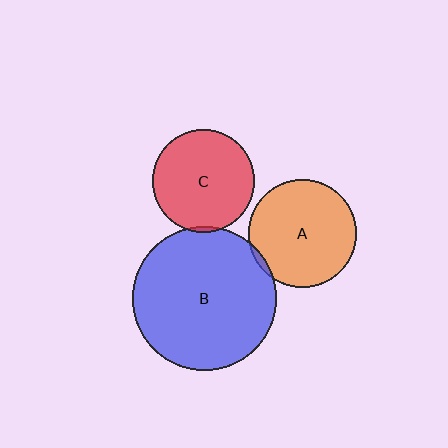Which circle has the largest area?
Circle B (blue).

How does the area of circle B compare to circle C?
Approximately 2.0 times.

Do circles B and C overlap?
Yes.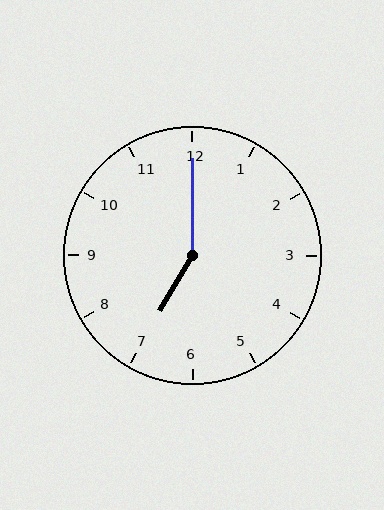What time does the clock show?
7:00.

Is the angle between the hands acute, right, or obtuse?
It is obtuse.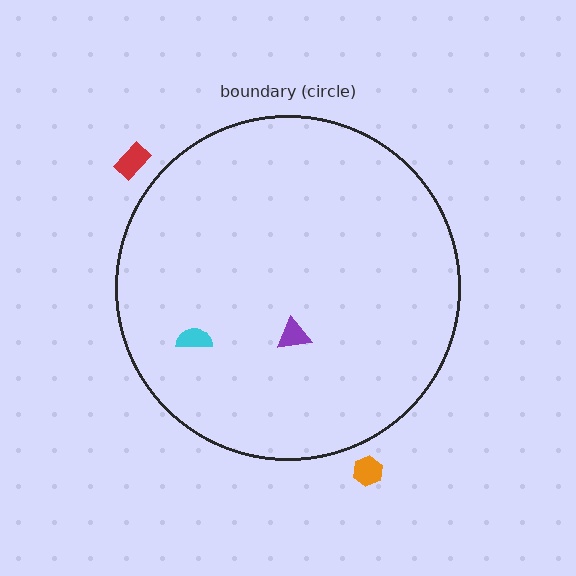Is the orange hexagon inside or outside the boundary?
Outside.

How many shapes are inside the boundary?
2 inside, 2 outside.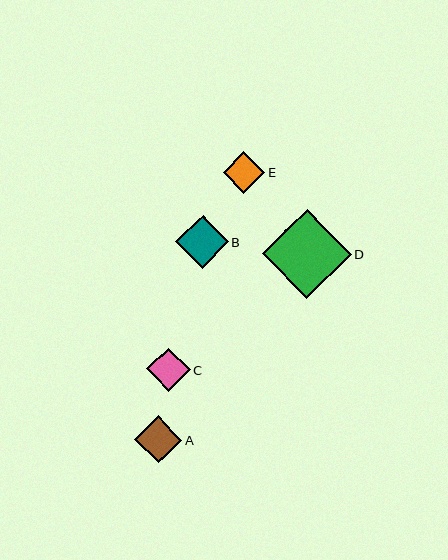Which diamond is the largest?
Diamond D is the largest with a size of approximately 89 pixels.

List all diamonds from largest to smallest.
From largest to smallest: D, B, A, C, E.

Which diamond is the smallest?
Diamond E is the smallest with a size of approximately 41 pixels.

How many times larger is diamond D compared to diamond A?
Diamond D is approximately 1.9 times the size of diamond A.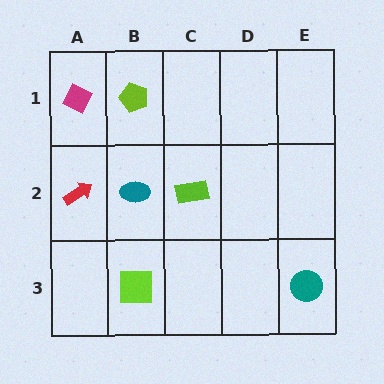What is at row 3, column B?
A lime square.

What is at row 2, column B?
A teal ellipse.